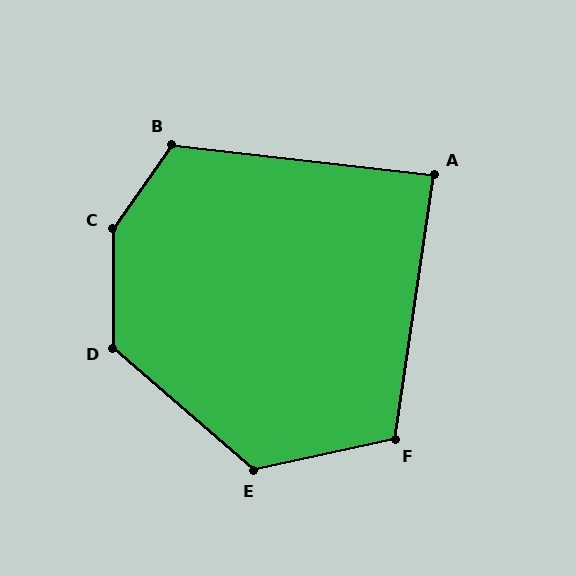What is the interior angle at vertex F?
Approximately 111 degrees (obtuse).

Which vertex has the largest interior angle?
C, at approximately 145 degrees.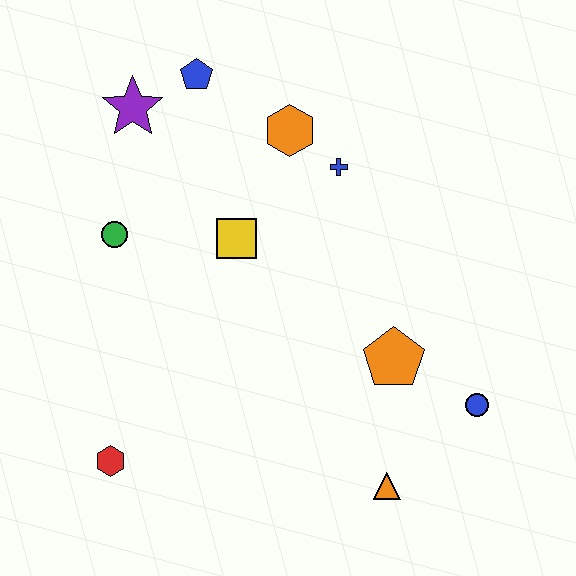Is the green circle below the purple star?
Yes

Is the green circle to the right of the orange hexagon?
No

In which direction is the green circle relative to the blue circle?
The green circle is to the left of the blue circle.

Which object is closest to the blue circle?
The orange pentagon is closest to the blue circle.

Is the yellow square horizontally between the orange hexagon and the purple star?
Yes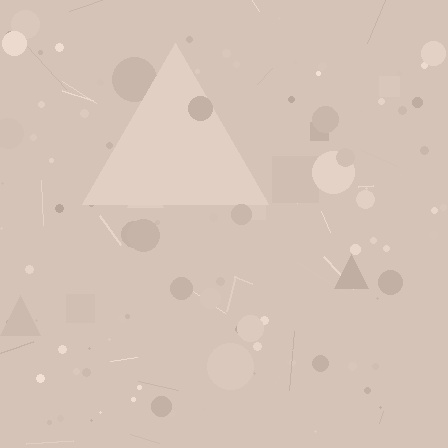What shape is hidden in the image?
A triangle is hidden in the image.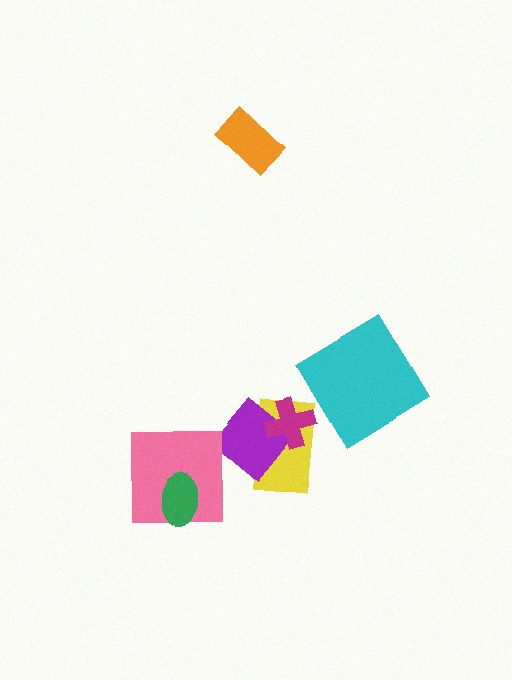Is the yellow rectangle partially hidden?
Yes, it is partially covered by another shape.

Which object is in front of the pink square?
The green ellipse is in front of the pink square.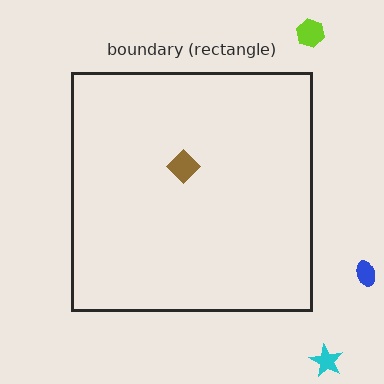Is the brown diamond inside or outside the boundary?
Inside.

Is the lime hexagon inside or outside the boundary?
Outside.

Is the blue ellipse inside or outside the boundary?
Outside.